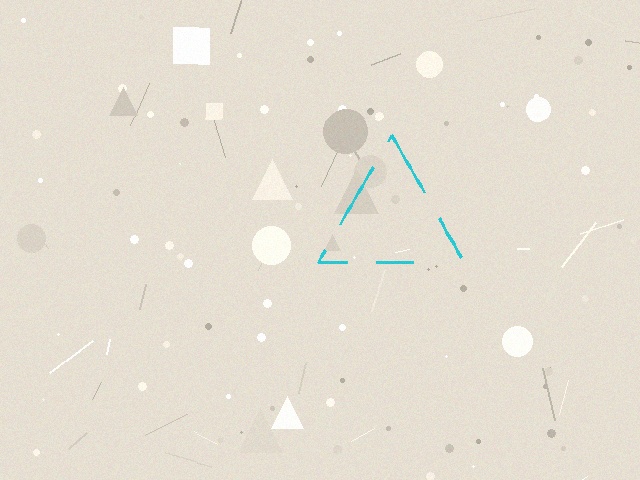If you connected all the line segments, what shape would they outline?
They would outline a triangle.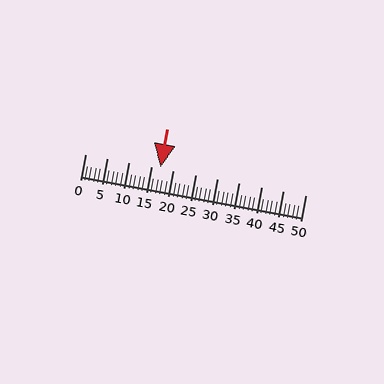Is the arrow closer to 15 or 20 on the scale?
The arrow is closer to 15.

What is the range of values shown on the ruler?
The ruler shows values from 0 to 50.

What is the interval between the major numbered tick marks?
The major tick marks are spaced 5 units apart.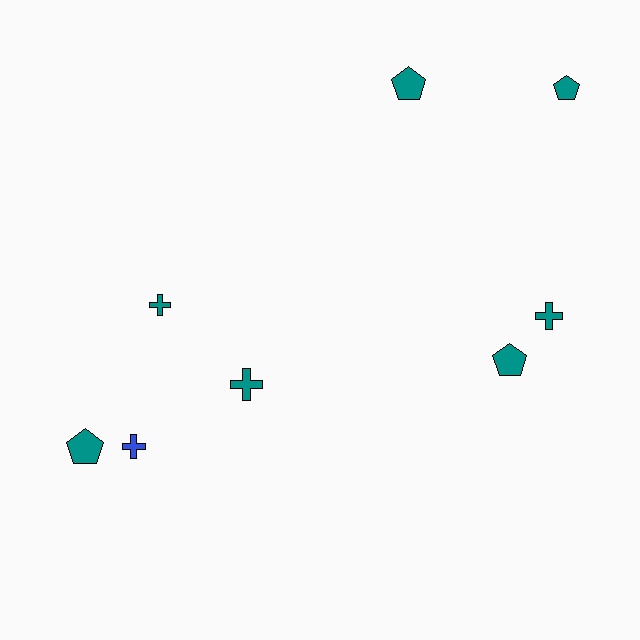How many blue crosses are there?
There is 1 blue cross.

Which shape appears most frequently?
Pentagon, with 4 objects.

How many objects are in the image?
There are 8 objects.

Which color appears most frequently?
Teal, with 7 objects.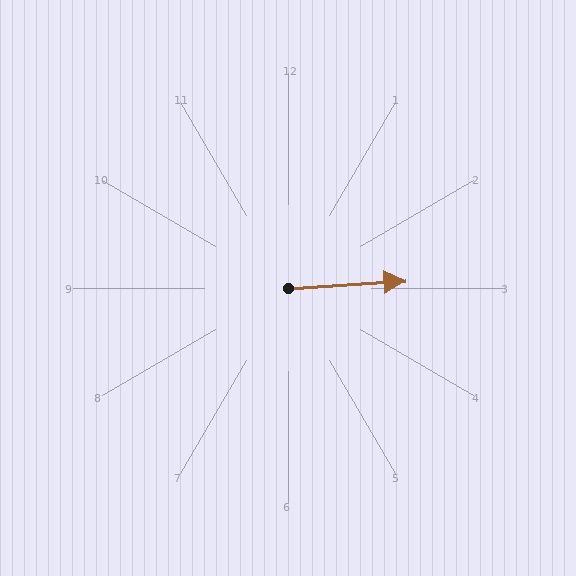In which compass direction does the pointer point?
East.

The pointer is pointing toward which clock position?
Roughly 3 o'clock.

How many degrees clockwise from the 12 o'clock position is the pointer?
Approximately 86 degrees.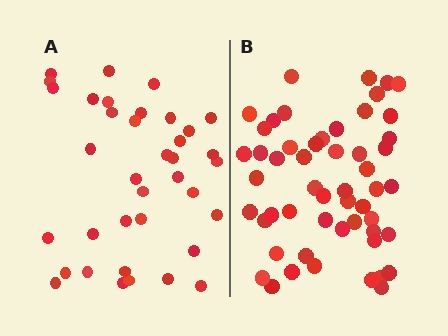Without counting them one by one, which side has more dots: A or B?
Region B (the right region) has more dots.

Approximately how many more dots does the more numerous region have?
Region B has approximately 15 more dots than region A.